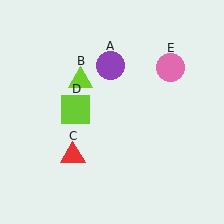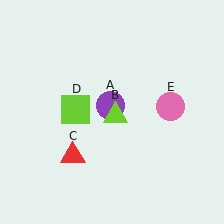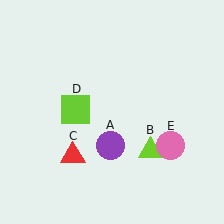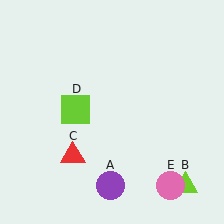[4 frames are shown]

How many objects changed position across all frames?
3 objects changed position: purple circle (object A), lime triangle (object B), pink circle (object E).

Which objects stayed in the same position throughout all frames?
Red triangle (object C) and lime square (object D) remained stationary.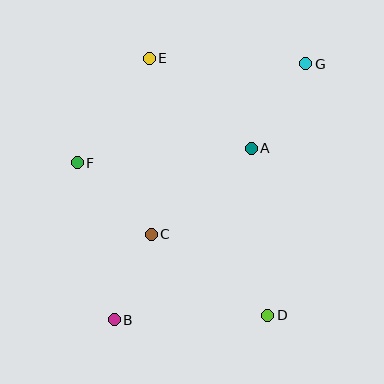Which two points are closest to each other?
Points B and C are closest to each other.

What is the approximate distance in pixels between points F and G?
The distance between F and G is approximately 249 pixels.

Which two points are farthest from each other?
Points B and G are farthest from each other.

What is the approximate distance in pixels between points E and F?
The distance between E and F is approximately 127 pixels.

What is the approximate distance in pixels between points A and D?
The distance between A and D is approximately 168 pixels.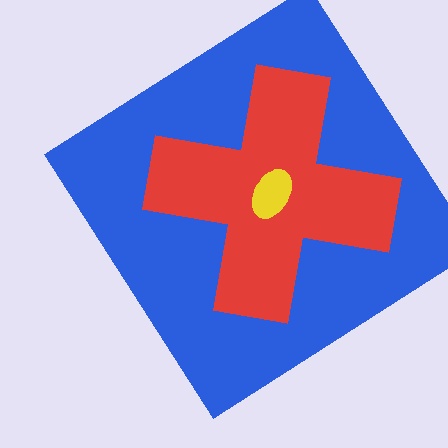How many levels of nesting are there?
3.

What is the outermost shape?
The blue diamond.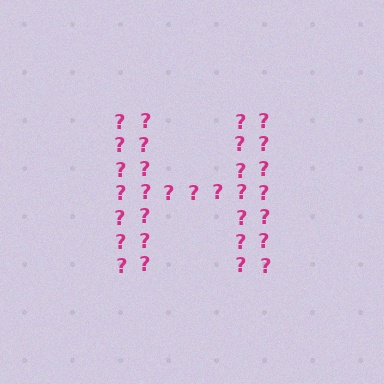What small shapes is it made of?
It is made of small question marks.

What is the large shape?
The large shape is the letter H.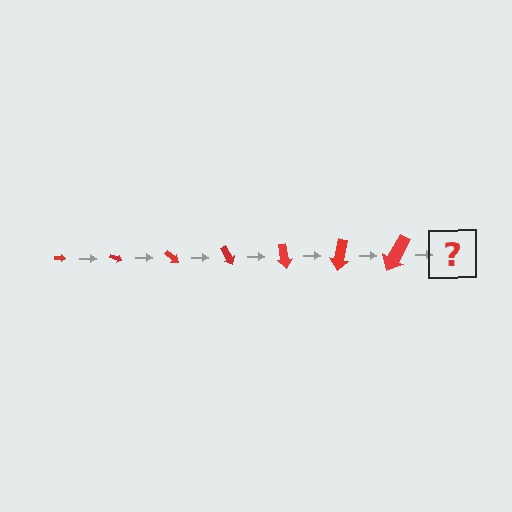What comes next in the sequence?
The next element should be an arrow, larger than the previous one and rotated 140 degrees from the start.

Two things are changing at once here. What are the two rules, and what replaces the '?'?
The two rules are that the arrow grows larger each step and it rotates 20 degrees each step. The '?' should be an arrow, larger than the previous one and rotated 140 degrees from the start.